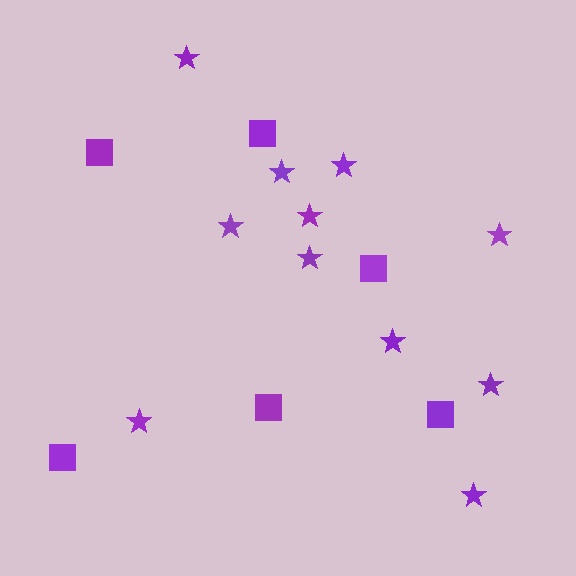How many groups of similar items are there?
There are 2 groups: one group of squares (6) and one group of stars (11).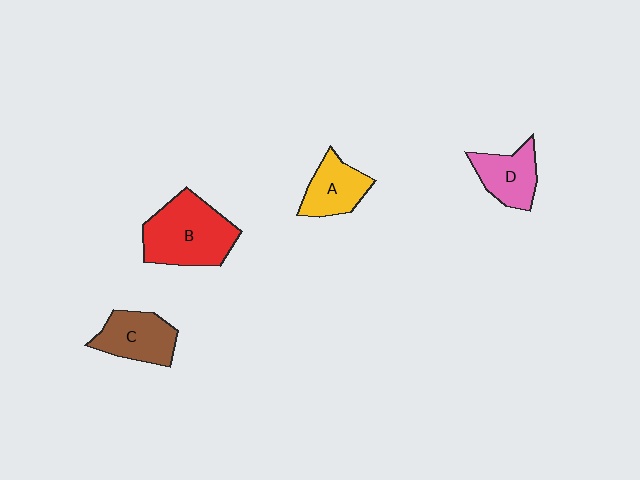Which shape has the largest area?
Shape B (red).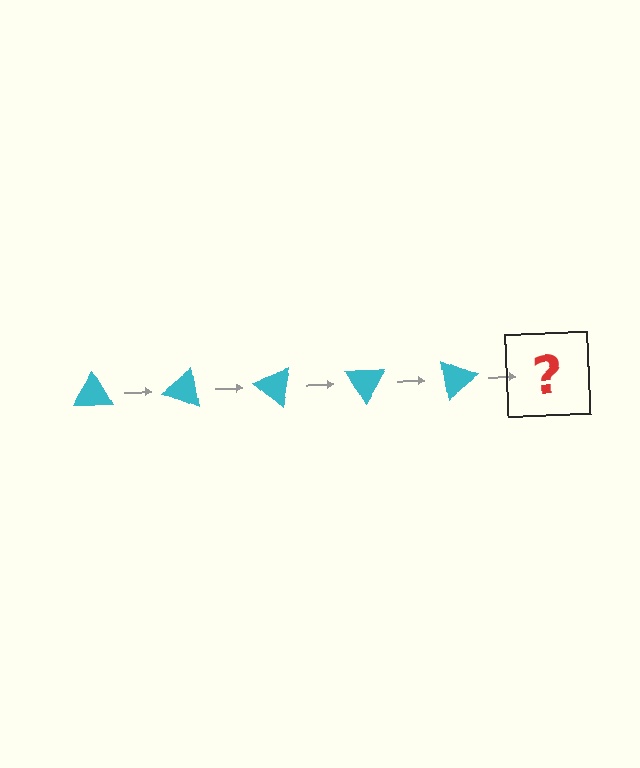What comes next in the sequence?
The next element should be a cyan triangle rotated 100 degrees.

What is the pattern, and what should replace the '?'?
The pattern is that the triangle rotates 20 degrees each step. The '?' should be a cyan triangle rotated 100 degrees.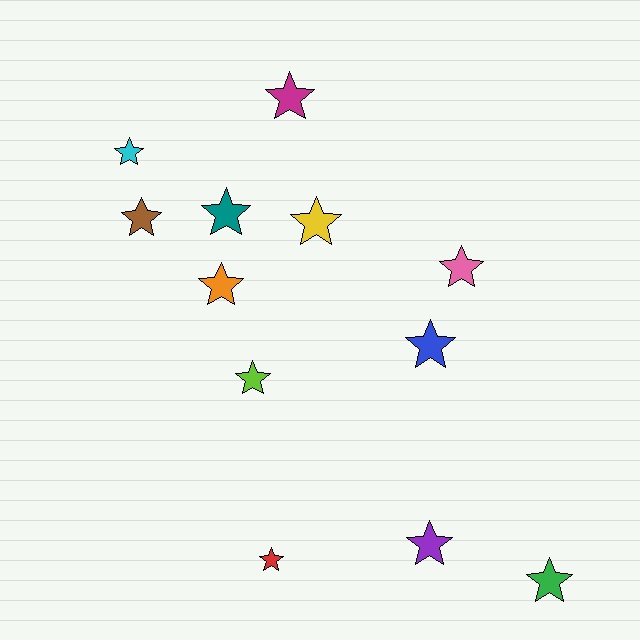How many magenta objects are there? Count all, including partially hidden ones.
There is 1 magenta object.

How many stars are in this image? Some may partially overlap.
There are 12 stars.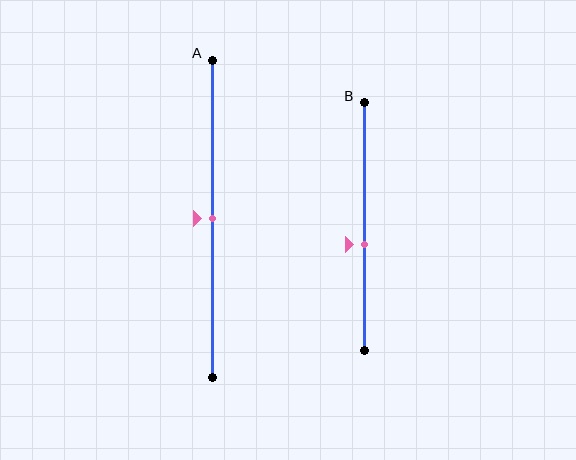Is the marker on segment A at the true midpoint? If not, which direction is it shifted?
Yes, the marker on segment A is at the true midpoint.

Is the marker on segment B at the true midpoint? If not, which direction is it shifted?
No, the marker on segment B is shifted downward by about 8% of the segment length.